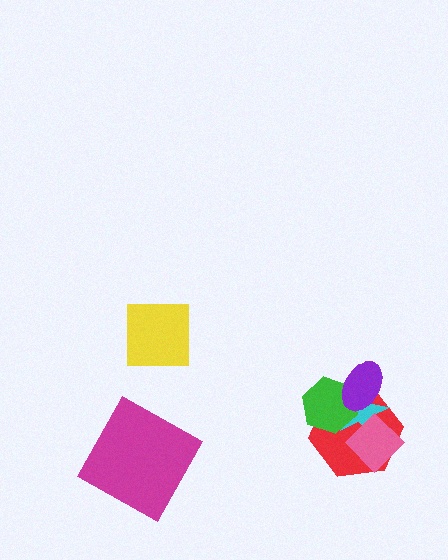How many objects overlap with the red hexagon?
4 objects overlap with the red hexagon.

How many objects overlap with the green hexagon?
3 objects overlap with the green hexagon.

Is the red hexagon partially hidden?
Yes, it is partially covered by another shape.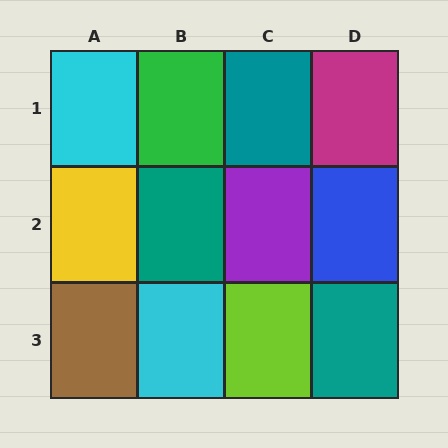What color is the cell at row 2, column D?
Blue.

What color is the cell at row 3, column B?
Cyan.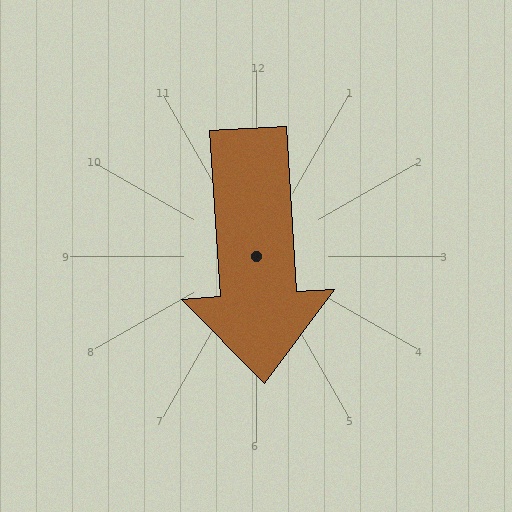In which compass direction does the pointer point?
South.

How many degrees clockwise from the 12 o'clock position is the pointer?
Approximately 176 degrees.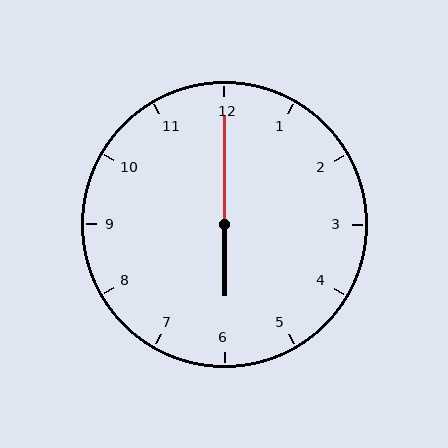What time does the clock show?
6:00.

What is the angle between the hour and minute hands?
Approximately 180 degrees.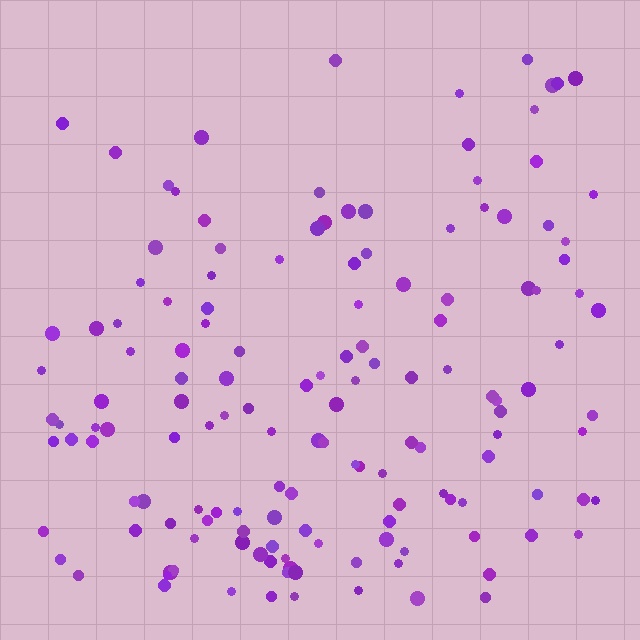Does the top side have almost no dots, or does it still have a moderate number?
Still a moderate number, just noticeably fewer than the bottom.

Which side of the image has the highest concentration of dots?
The bottom.